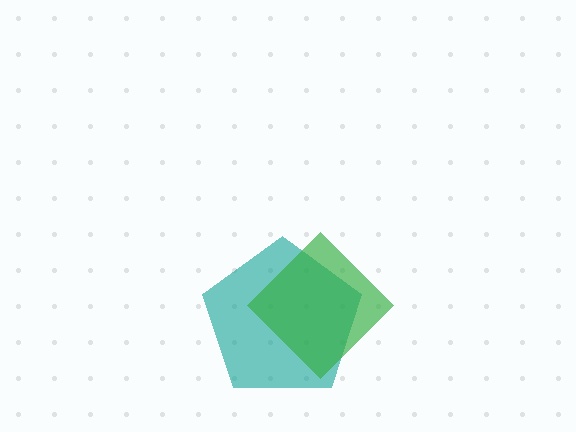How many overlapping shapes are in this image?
There are 2 overlapping shapes in the image.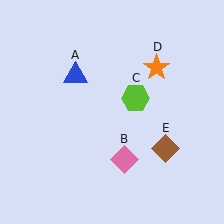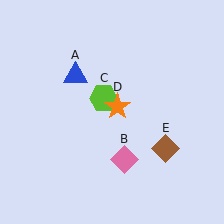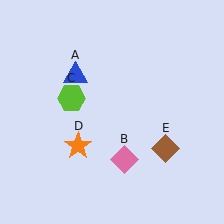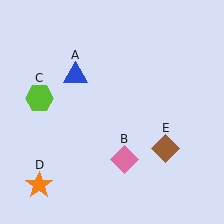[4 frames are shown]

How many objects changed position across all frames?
2 objects changed position: lime hexagon (object C), orange star (object D).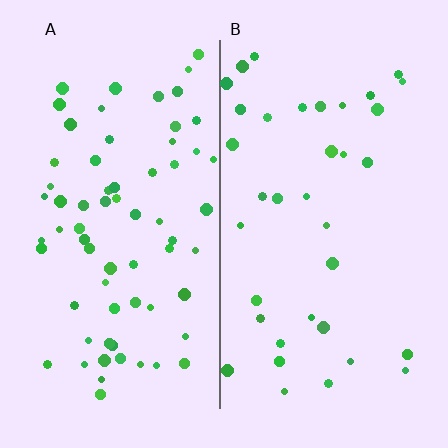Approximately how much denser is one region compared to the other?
Approximately 1.9× — region A over region B.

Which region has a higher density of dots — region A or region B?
A (the left).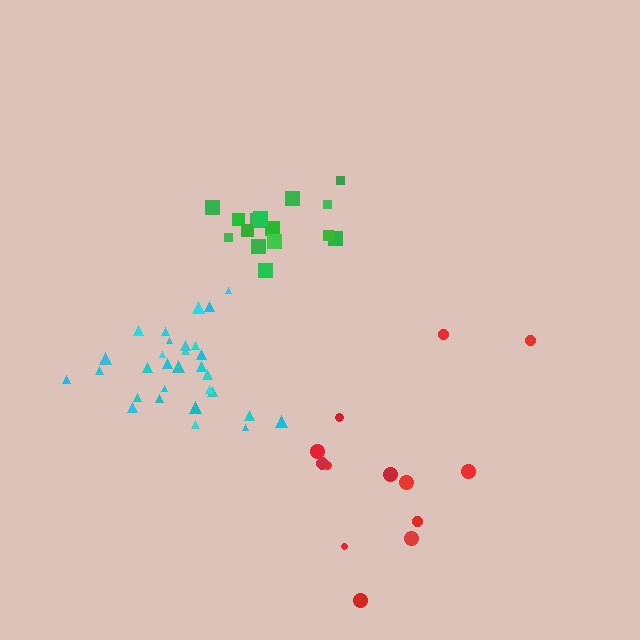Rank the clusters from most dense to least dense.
cyan, green, red.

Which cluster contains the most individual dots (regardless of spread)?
Cyan (30).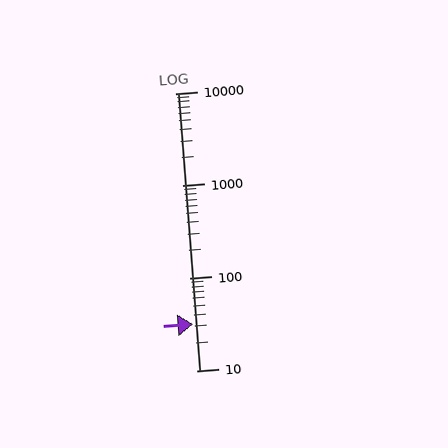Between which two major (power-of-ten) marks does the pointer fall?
The pointer is between 10 and 100.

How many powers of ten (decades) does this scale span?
The scale spans 3 decades, from 10 to 10000.